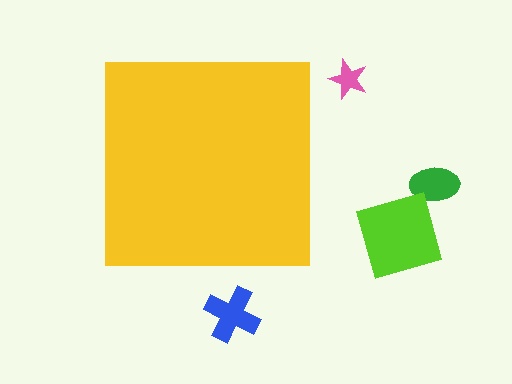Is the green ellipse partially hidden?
No, the green ellipse is fully visible.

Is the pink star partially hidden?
No, the pink star is fully visible.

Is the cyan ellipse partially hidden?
No, the cyan ellipse is fully visible.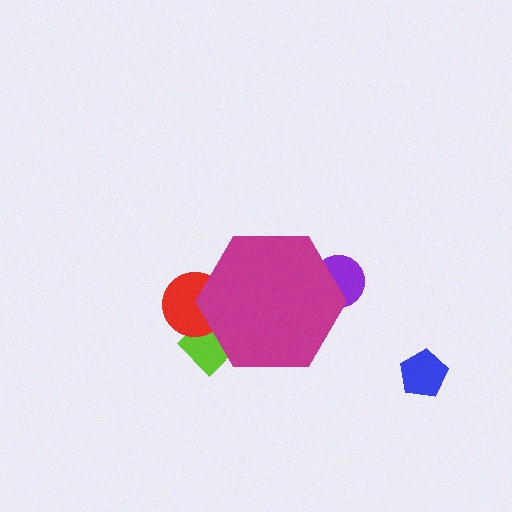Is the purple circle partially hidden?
Yes, the purple circle is partially hidden behind the magenta hexagon.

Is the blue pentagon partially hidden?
No, the blue pentagon is fully visible.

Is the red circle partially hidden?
Yes, the red circle is partially hidden behind the magenta hexagon.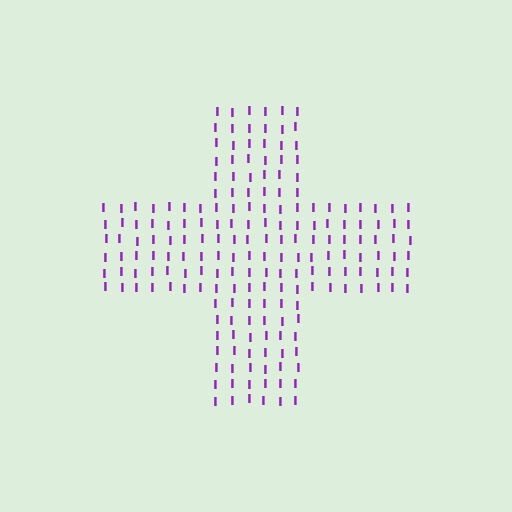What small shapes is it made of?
It is made of small letter I's.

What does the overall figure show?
The overall figure shows a cross.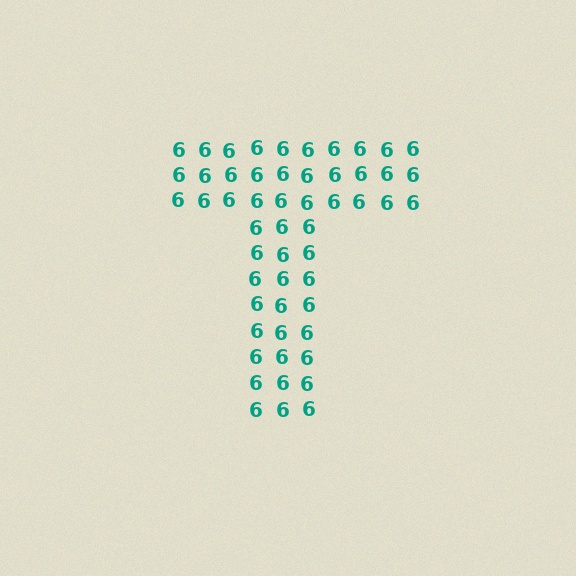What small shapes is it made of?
It is made of small digit 6's.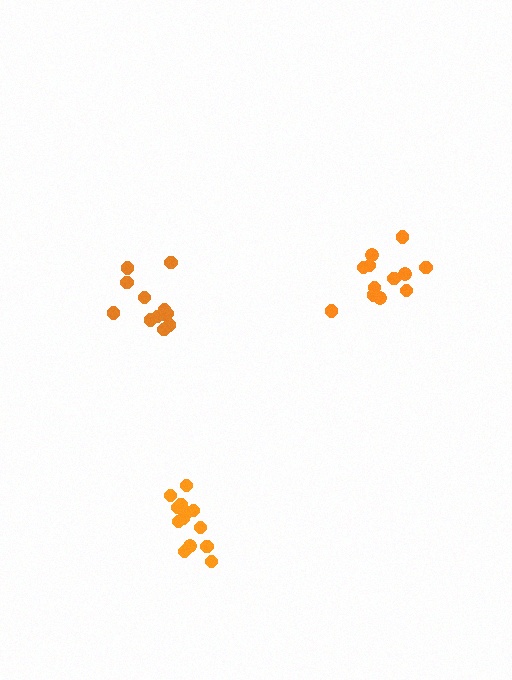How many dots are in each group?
Group 1: 12 dots, Group 2: 13 dots, Group 3: 12 dots (37 total).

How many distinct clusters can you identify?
There are 3 distinct clusters.